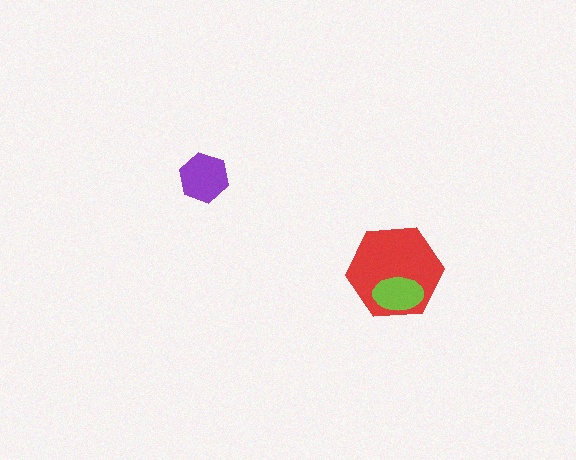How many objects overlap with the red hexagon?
1 object overlaps with the red hexagon.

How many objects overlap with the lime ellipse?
1 object overlaps with the lime ellipse.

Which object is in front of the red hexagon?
The lime ellipse is in front of the red hexagon.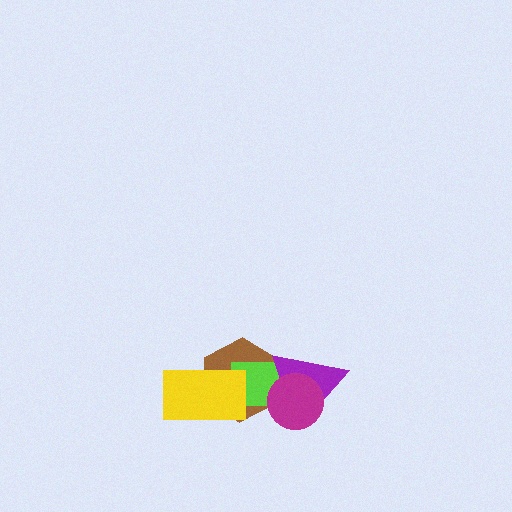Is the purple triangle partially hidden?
Yes, it is partially covered by another shape.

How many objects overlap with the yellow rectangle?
2 objects overlap with the yellow rectangle.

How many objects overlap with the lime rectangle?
4 objects overlap with the lime rectangle.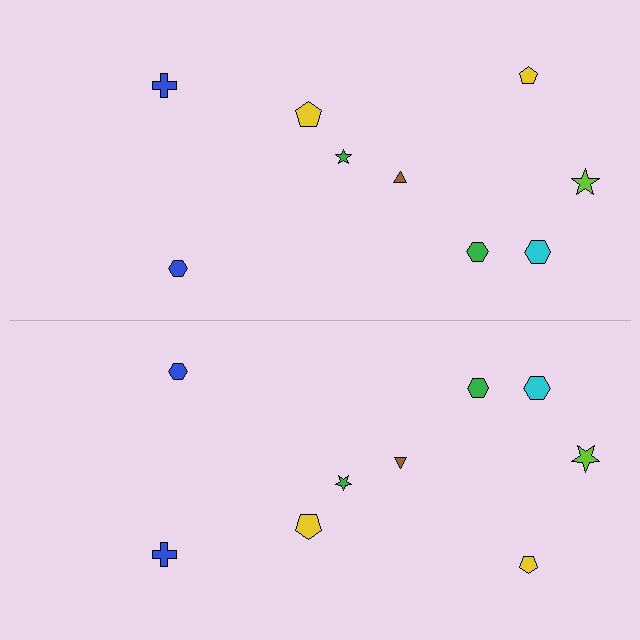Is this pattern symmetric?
Yes, this pattern has bilateral (reflection) symmetry.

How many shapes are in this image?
There are 18 shapes in this image.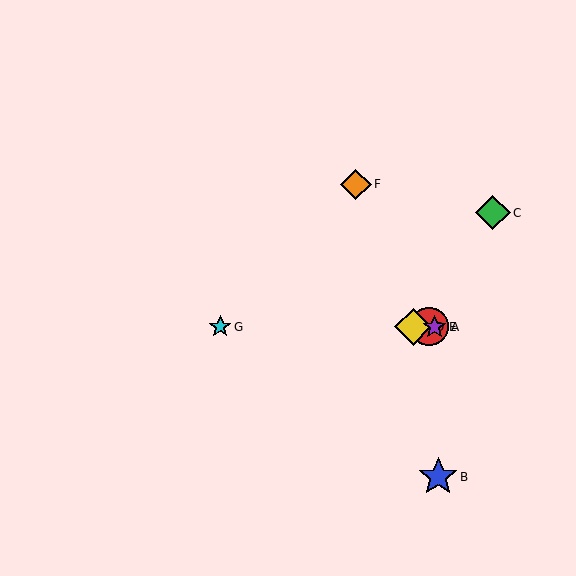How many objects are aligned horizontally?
4 objects (A, D, E, G) are aligned horizontally.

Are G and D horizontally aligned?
Yes, both are at y≈327.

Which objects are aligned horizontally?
Objects A, D, E, G are aligned horizontally.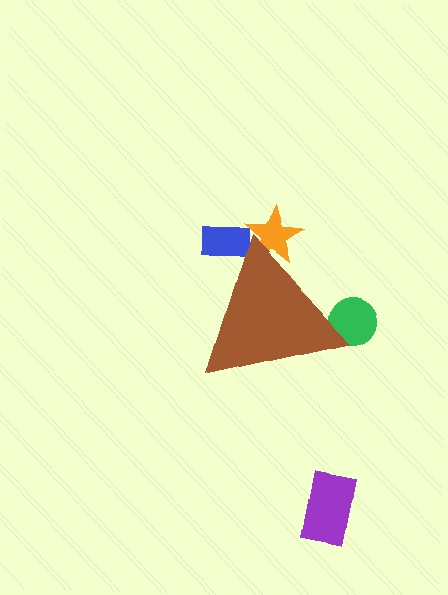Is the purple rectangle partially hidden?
No, the purple rectangle is fully visible.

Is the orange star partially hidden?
Yes, the orange star is partially hidden behind the brown triangle.